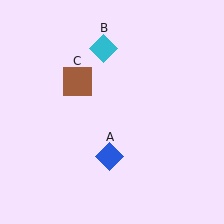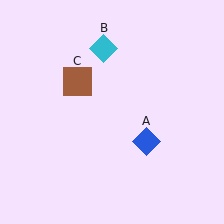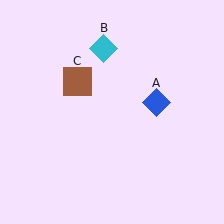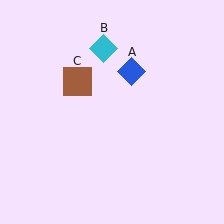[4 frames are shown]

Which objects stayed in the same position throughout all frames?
Cyan diamond (object B) and brown square (object C) remained stationary.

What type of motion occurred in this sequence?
The blue diamond (object A) rotated counterclockwise around the center of the scene.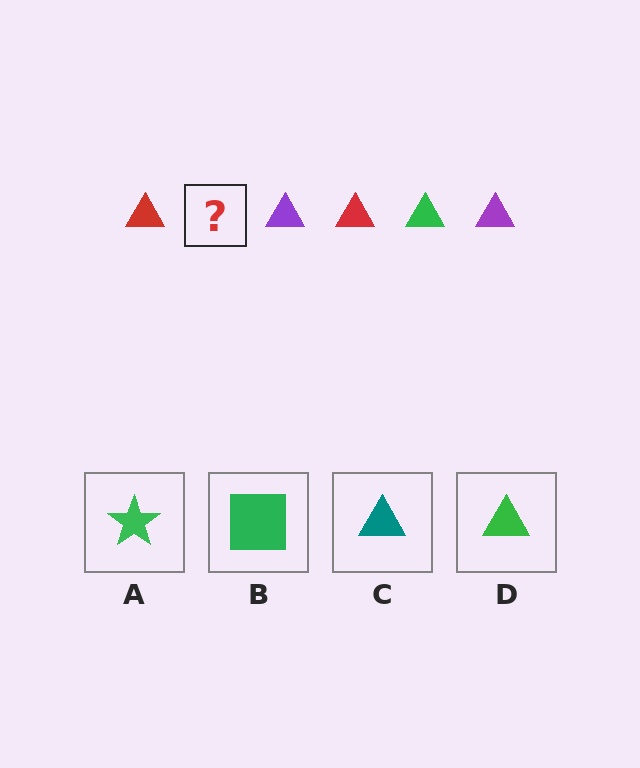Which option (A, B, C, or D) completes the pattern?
D.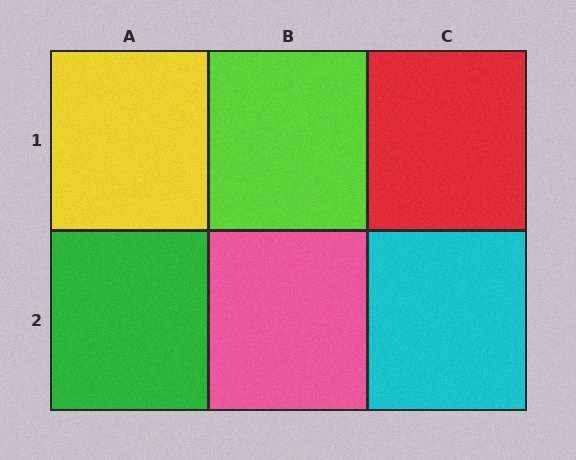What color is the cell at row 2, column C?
Cyan.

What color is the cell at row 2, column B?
Pink.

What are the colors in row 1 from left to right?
Yellow, lime, red.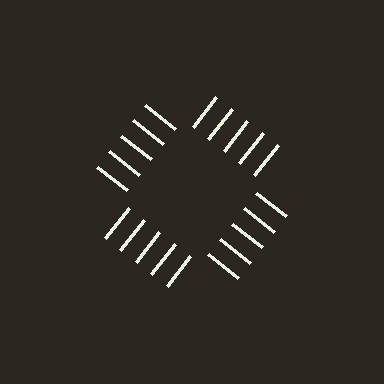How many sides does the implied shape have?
4 sides — the line-ends trace a square.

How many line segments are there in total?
20 — 5 along each of the 4 edges.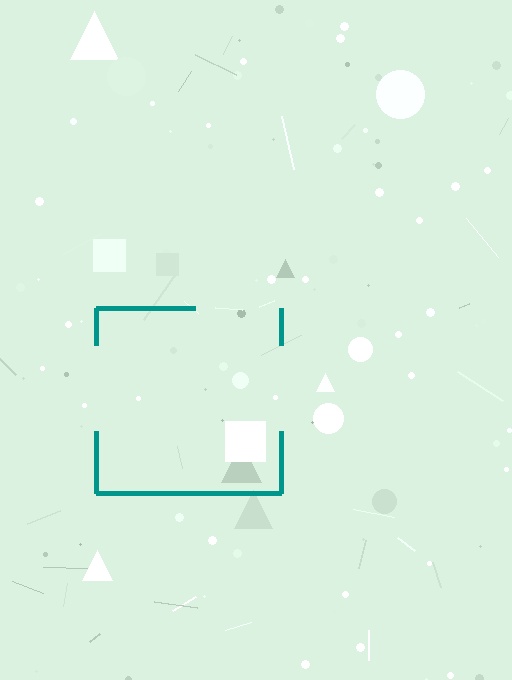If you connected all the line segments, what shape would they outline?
They would outline a square.